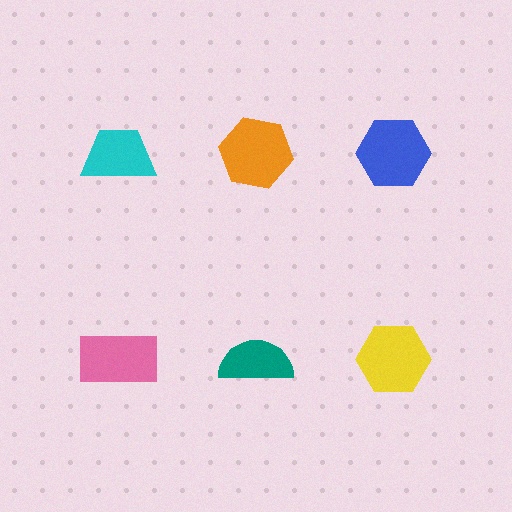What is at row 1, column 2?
An orange hexagon.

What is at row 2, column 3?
A yellow hexagon.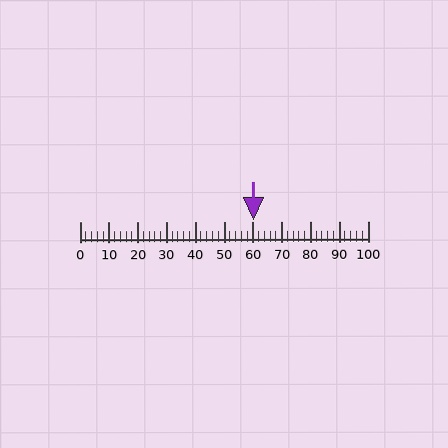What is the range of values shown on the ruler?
The ruler shows values from 0 to 100.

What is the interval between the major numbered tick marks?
The major tick marks are spaced 10 units apart.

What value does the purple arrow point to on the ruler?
The purple arrow points to approximately 60.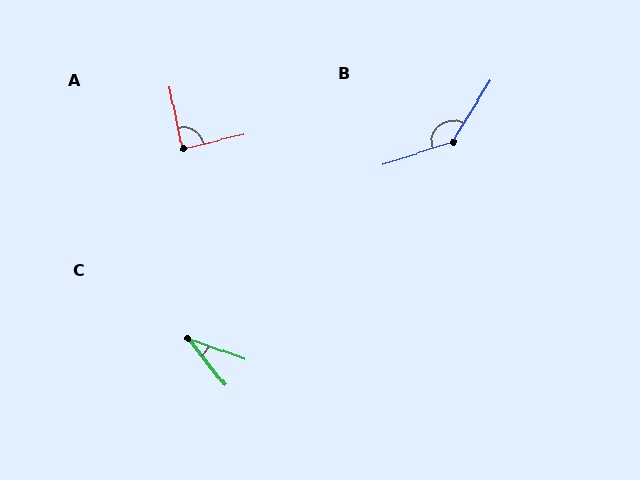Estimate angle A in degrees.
Approximately 88 degrees.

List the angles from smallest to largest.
C (32°), A (88°), B (140°).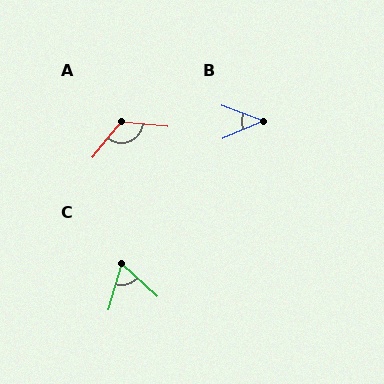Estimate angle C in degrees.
Approximately 63 degrees.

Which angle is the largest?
A, at approximately 122 degrees.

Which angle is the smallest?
B, at approximately 43 degrees.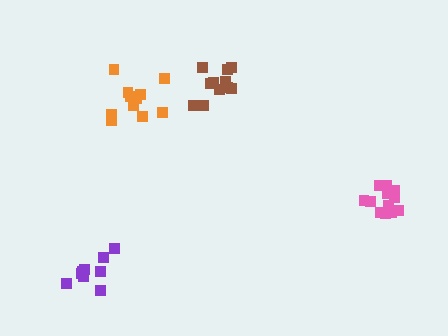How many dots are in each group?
Group 1: 13 dots, Group 2: 11 dots, Group 3: 9 dots, Group 4: 11 dots (44 total).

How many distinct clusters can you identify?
There are 4 distinct clusters.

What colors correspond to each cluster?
The clusters are colored: pink, orange, purple, brown.